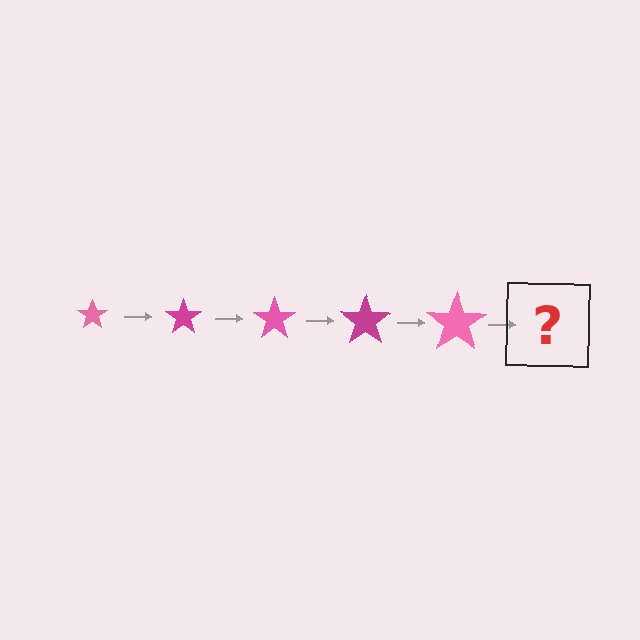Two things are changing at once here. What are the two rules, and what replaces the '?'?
The two rules are that the star grows larger each step and the color cycles through pink and magenta. The '?' should be a magenta star, larger than the previous one.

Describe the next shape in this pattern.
It should be a magenta star, larger than the previous one.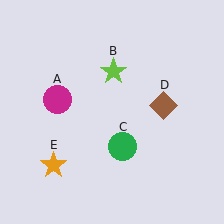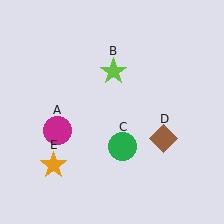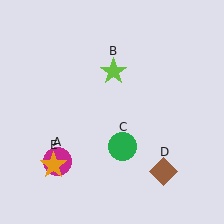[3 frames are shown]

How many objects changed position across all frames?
2 objects changed position: magenta circle (object A), brown diamond (object D).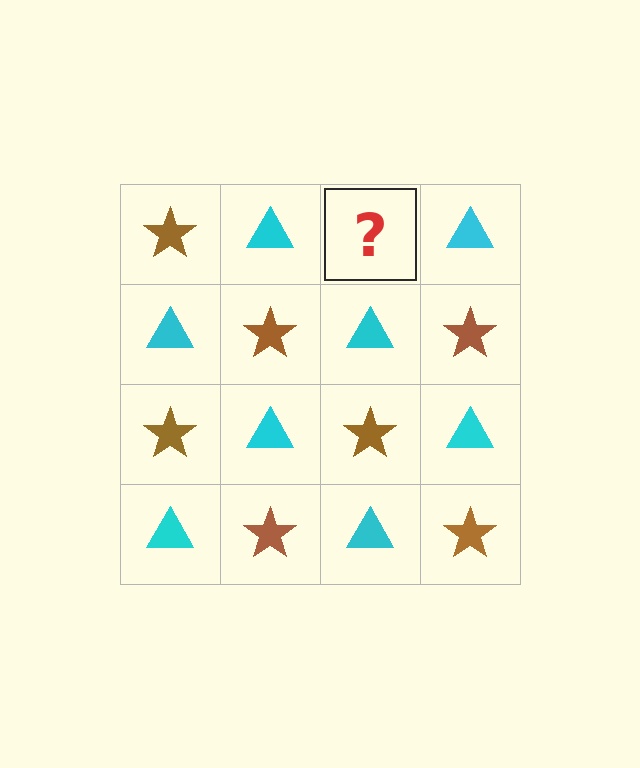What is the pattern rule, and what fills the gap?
The rule is that it alternates brown star and cyan triangle in a checkerboard pattern. The gap should be filled with a brown star.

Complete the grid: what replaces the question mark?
The question mark should be replaced with a brown star.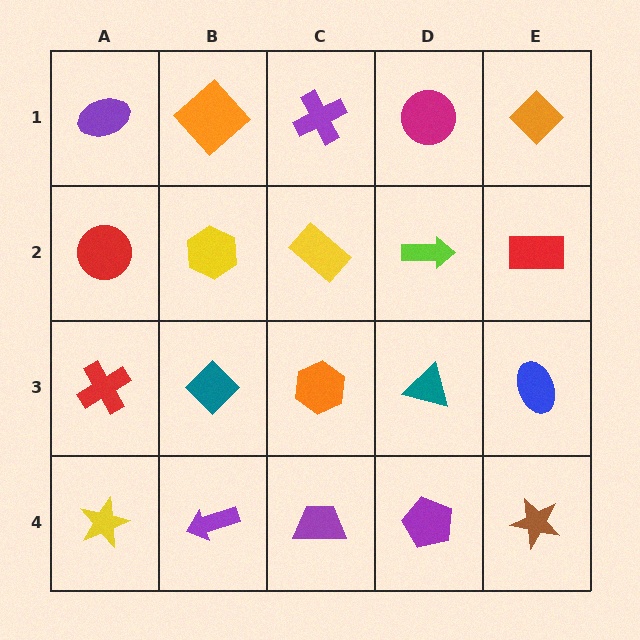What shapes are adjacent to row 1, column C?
A yellow rectangle (row 2, column C), an orange diamond (row 1, column B), a magenta circle (row 1, column D).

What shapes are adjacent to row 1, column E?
A red rectangle (row 2, column E), a magenta circle (row 1, column D).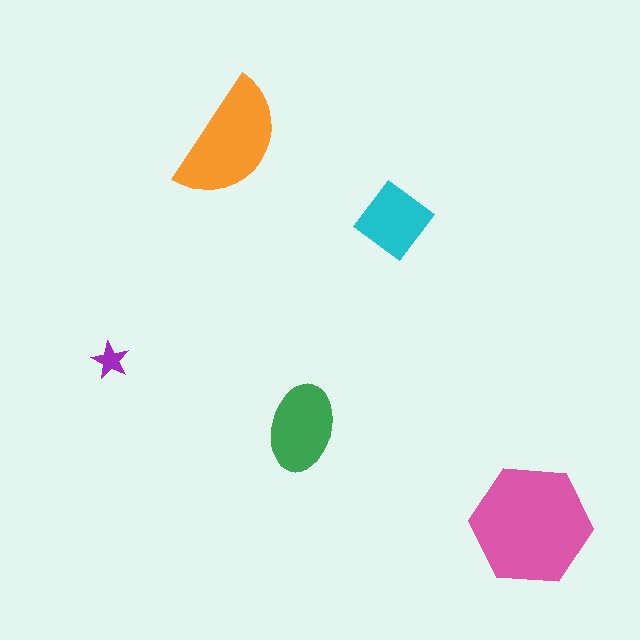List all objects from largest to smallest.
The pink hexagon, the orange semicircle, the green ellipse, the cyan diamond, the purple star.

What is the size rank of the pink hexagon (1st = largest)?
1st.